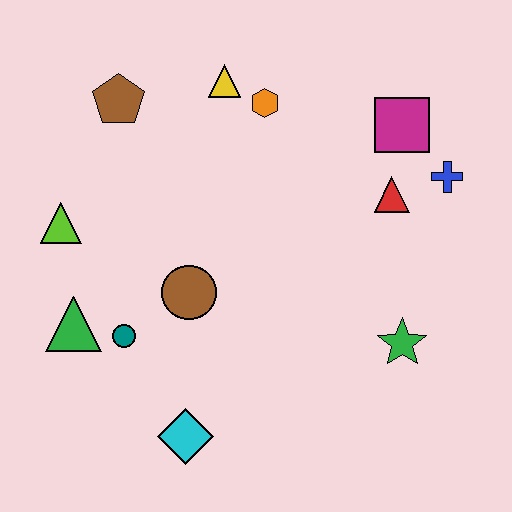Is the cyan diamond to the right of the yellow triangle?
No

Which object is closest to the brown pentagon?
The yellow triangle is closest to the brown pentagon.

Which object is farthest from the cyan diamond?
The magenta square is farthest from the cyan diamond.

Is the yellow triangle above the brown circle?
Yes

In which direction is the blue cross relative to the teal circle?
The blue cross is to the right of the teal circle.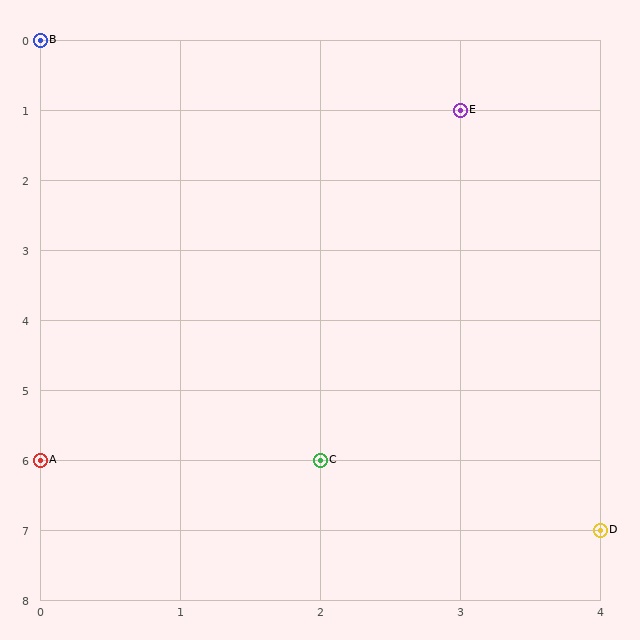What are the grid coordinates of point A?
Point A is at grid coordinates (0, 6).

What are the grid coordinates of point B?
Point B is at grid coordinates (0, 0).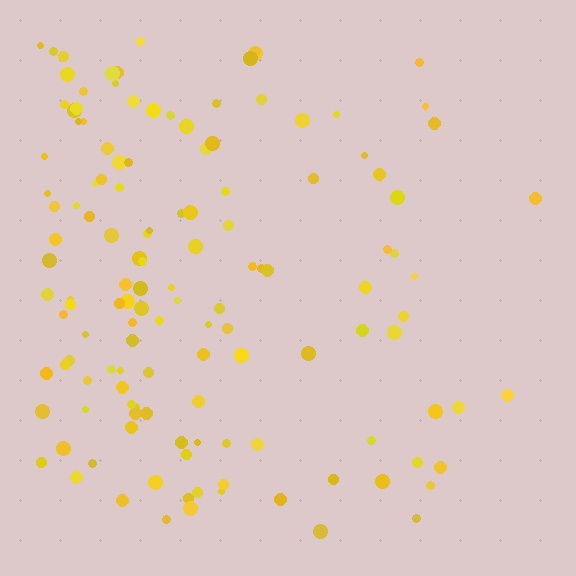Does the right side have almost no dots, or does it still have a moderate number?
Still a moderate number, just noticeably fewer than the left.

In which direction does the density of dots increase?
From right to left, with the left side densest.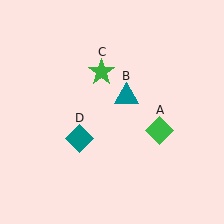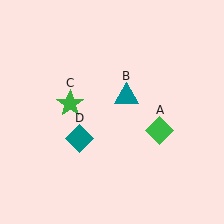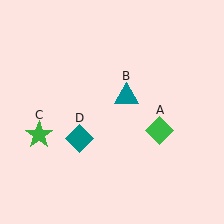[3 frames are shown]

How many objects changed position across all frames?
1 object changed position: green star (object C).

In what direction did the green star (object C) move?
The green star (object C) moved down and to the left.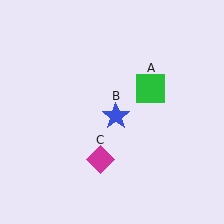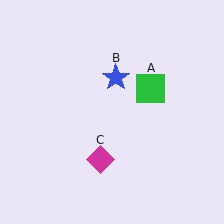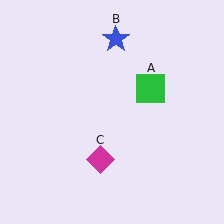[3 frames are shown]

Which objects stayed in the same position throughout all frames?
Green square (object A) and magenta diamond (object C) remained stationary.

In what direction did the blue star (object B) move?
The blue star (object B) moved up.